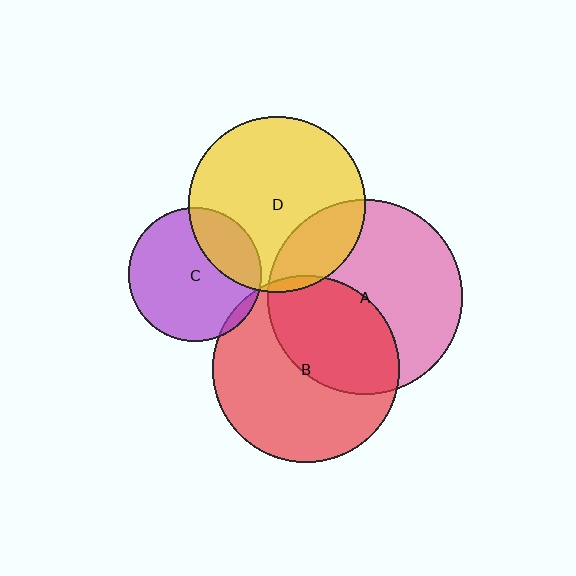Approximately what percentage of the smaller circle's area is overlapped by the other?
Approximately 20%.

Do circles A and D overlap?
Yes.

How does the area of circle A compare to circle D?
Approximately 1.2 times.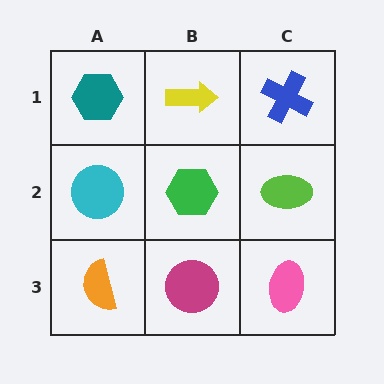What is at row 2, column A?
A cyan circle.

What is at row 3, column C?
A pink ellipse.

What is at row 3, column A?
An orange semicircle.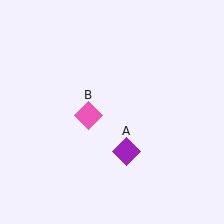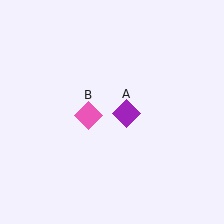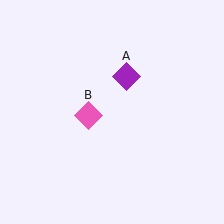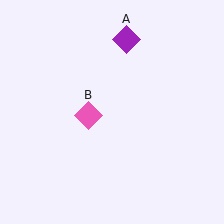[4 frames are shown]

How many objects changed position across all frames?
1 object changed position: purple diamond (object A).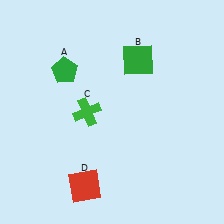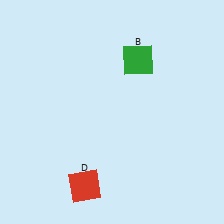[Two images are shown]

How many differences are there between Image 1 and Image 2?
There are 2 differences between the two images.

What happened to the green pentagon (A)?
The green pentagon (A) was removed in Image 2. It was in the top-left area of Image 1.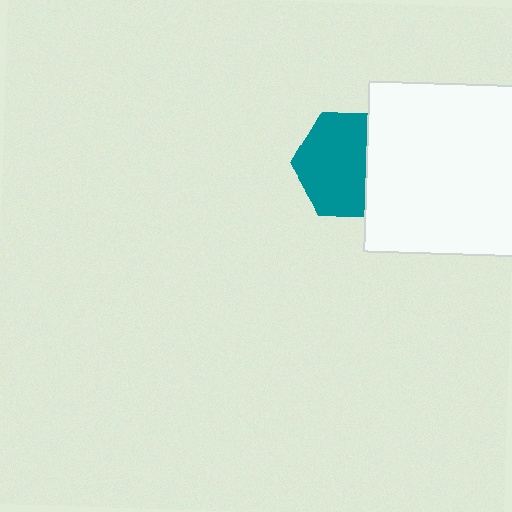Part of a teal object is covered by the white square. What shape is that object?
It is a hexagon.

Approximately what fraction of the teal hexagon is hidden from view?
Roughly 32% of the teal hexagon is hidden behind the white square.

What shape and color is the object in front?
The object in front is a white square.